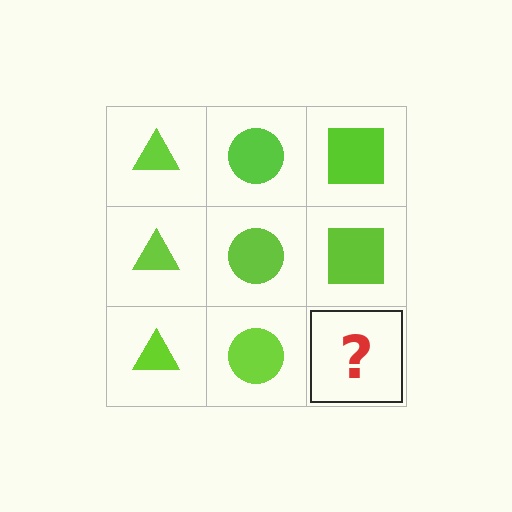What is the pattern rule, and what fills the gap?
The rule is that each column has a consistent shape. The gap should be filled with a lime square.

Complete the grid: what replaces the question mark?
The question mark should be replaced with a lime square.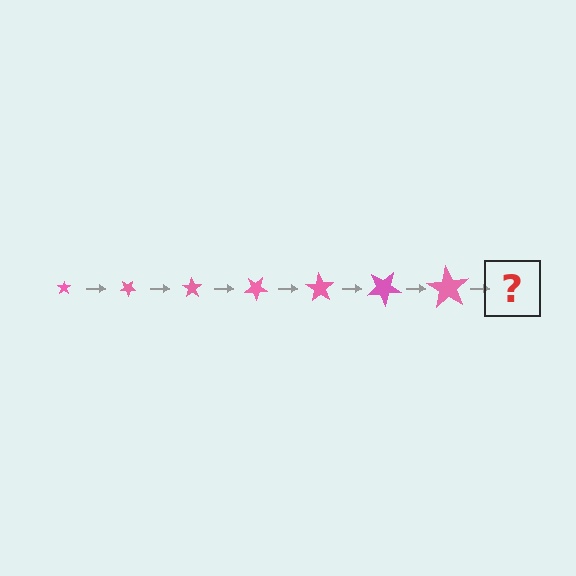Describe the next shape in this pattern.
It should be a star, larger than the previous one and rotated 245 degrees from the start.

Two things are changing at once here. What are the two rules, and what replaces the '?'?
The two rules are that the star grows larger each step and it rotates 35 degrees each step. The '?' should be a star, larger than the previous one and rotated 245 degrees from the start.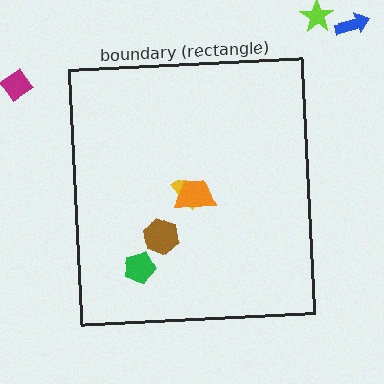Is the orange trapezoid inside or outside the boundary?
Inside.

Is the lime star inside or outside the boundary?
Outside.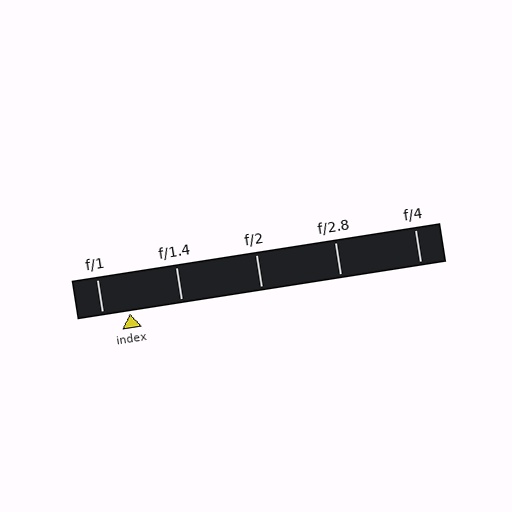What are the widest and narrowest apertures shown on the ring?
The widest aperture shown is f/1 and the narrowest is f/4.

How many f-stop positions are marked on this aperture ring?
There are 5 f-stop positions marked.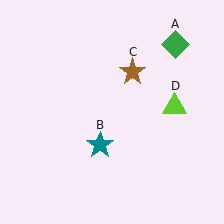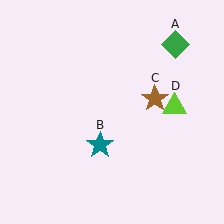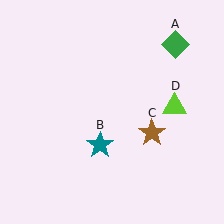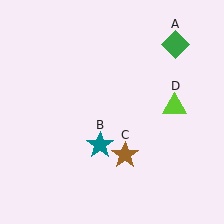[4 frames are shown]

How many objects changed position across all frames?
1 object changed position: brown star (object C).